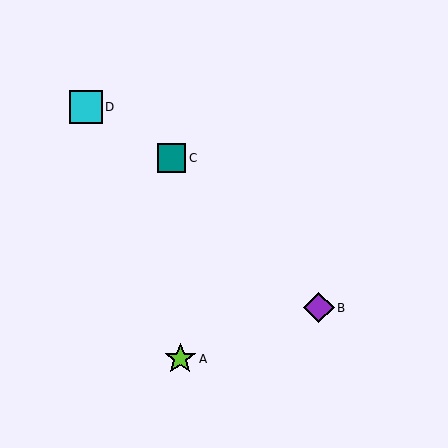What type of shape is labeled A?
Shape A is a lime star.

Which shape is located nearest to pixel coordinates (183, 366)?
The lime star (labeled A) at (180, 359) is nearest to that location.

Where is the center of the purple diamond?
The center of the purple diamond is at (319, 308).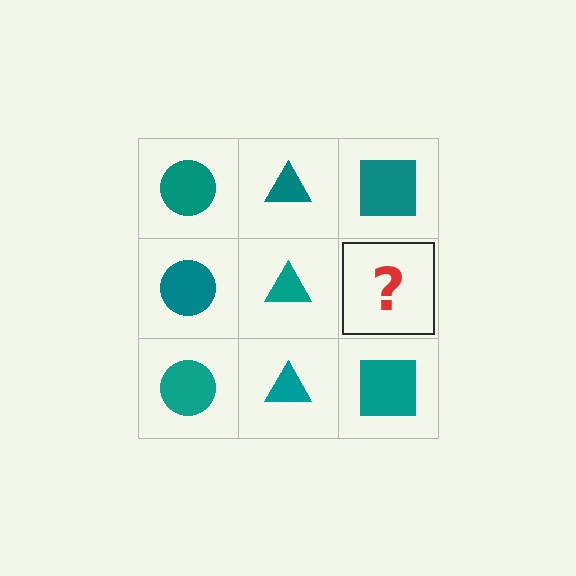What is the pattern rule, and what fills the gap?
The rule is that each column has a consistent shape. The gap should be filled with a teal square.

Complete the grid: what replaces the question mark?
The question mark should be replaced with a teal square.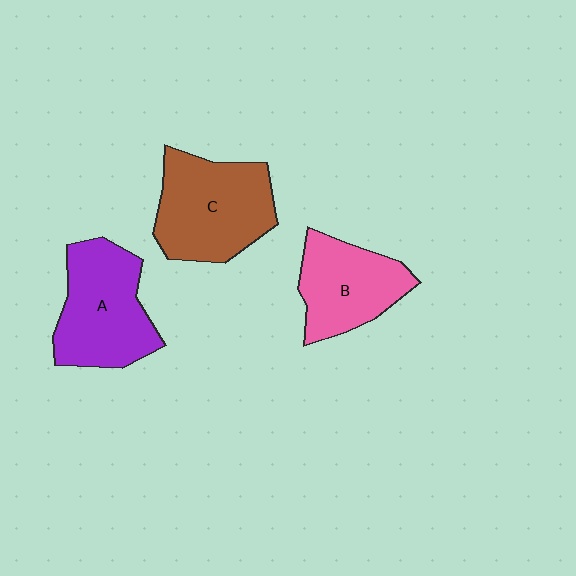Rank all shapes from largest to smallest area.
From largest to smallest: C (brown), A (purple), B (pink).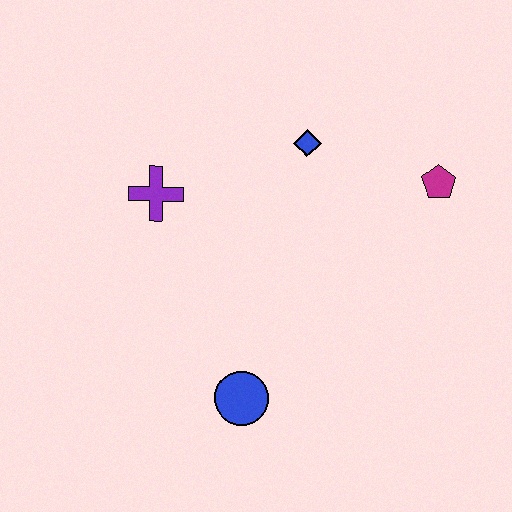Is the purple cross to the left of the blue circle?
Yes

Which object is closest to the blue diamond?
The magenta pentagon is closest to the blue diamond.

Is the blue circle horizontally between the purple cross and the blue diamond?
Yes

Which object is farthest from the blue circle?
The magenta pentagon is farthest from the blue circle.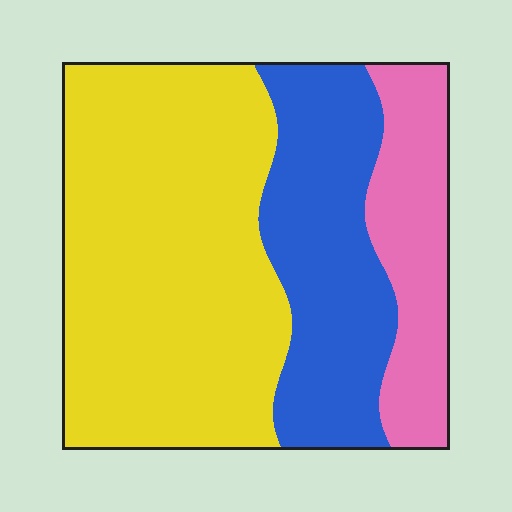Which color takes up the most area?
Yellow, at roughly 55%.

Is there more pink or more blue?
Blue.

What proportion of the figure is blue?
Blue covers 28% of the figure.